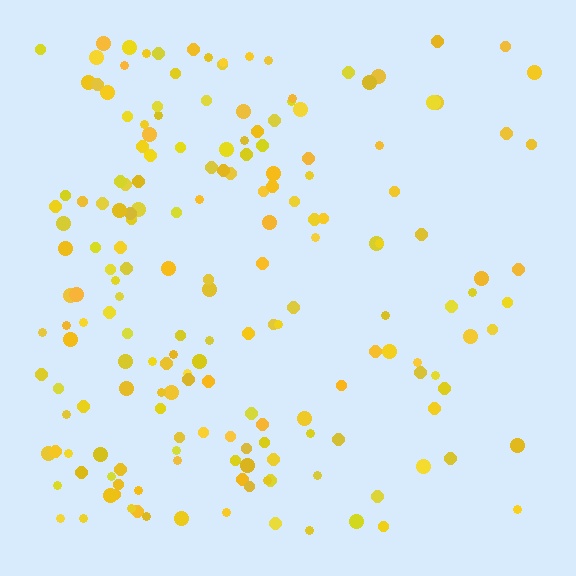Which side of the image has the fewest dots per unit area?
The right.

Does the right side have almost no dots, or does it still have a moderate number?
Still a moderate number, just noticeably fewer than the left.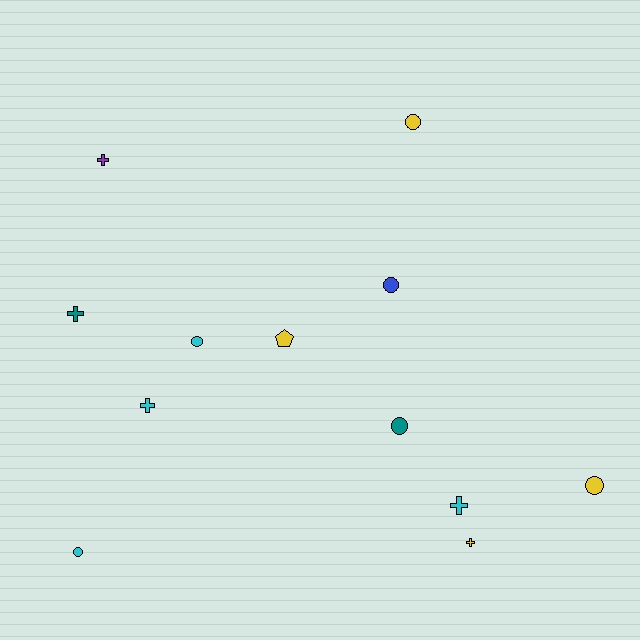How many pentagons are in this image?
There is 1 pentagon.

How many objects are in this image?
There are 12 objects.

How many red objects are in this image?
There are no red objects.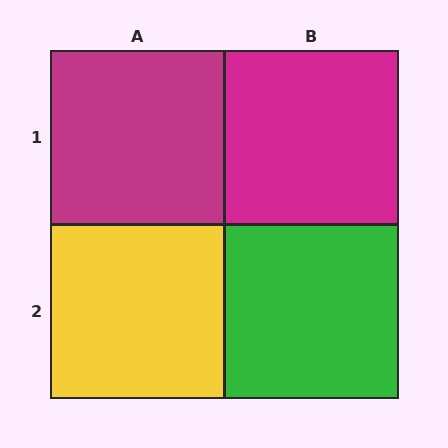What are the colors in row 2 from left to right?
Yellow, green.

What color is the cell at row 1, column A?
Magenta.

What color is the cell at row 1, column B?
Magenta.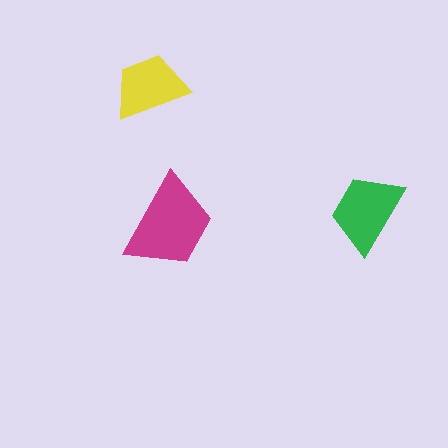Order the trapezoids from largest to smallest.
the magenta one, the green one, the yellow one.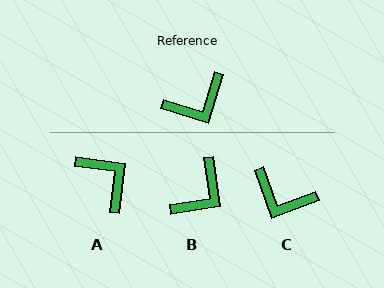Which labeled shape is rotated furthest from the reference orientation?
A, about 100 degrees away.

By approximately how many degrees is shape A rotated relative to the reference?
Approximately 100 degrees counter-clockwise.